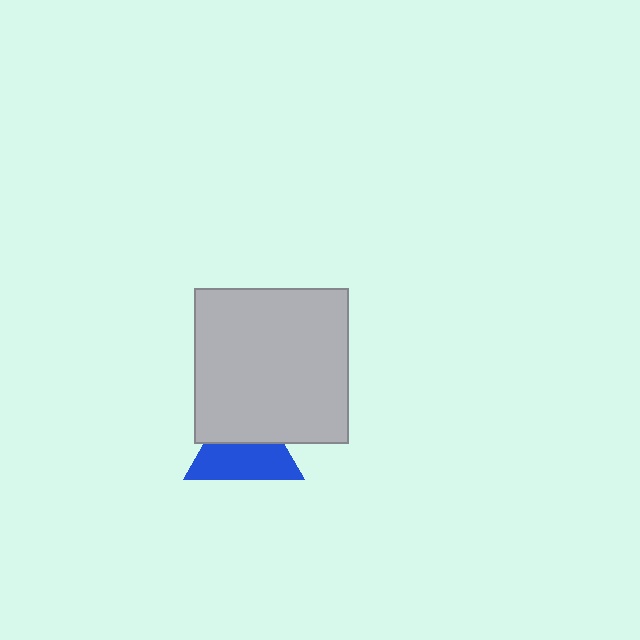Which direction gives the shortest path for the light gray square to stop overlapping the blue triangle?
Moving up gives the shortest separation.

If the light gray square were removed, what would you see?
You would see the complete blue triangle.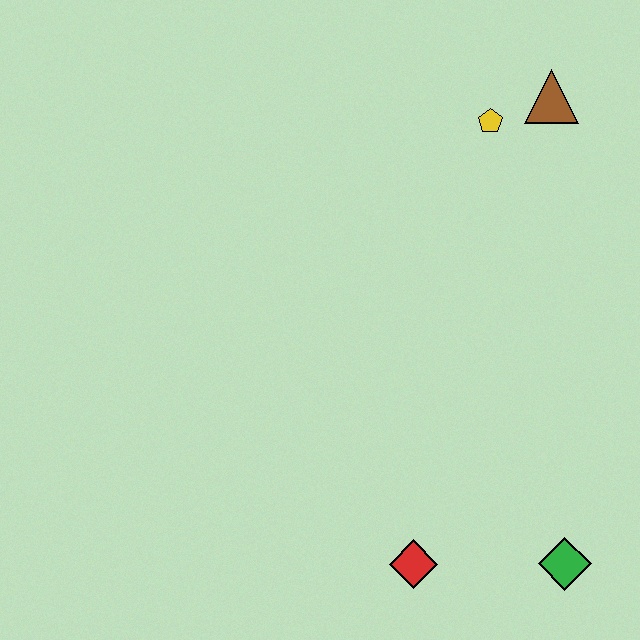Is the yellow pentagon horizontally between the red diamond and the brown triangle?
Yes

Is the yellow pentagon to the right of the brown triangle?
No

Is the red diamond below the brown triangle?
Yes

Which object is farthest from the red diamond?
The brown triangle is farthest from the red diamond.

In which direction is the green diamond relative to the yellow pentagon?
The green diamond is below the yellow pentagon.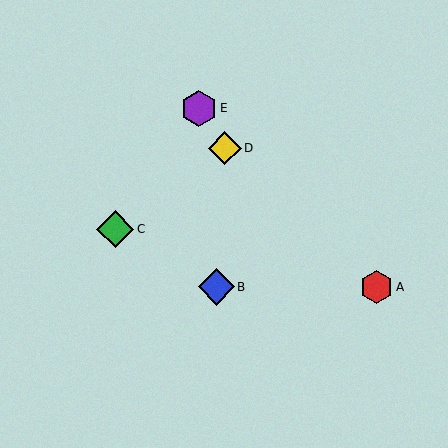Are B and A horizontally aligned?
Yes, both are at y≈287.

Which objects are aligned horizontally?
Objects A, B are aligned horizontally.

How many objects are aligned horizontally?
2 objects (A, B) are aligned horizontally.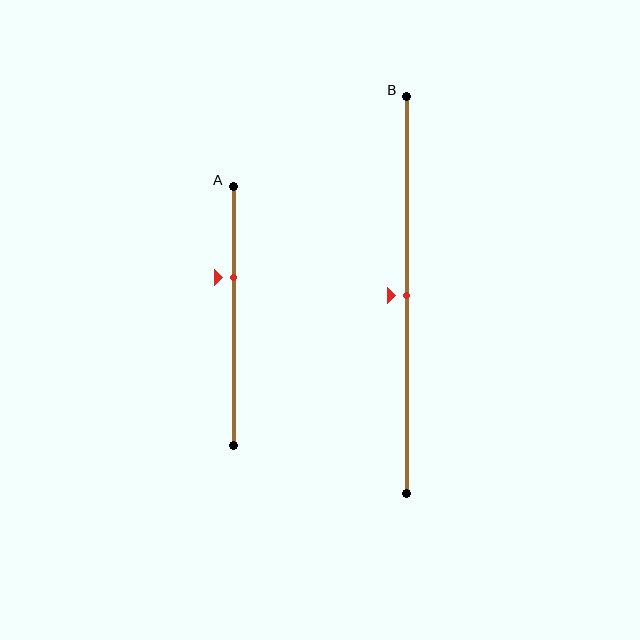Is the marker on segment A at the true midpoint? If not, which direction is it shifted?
No, the marker on segment A is shifted upward by about 15% of the segment length.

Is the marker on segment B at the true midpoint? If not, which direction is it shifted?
Yes, the marker on segment B is at the true midpoint.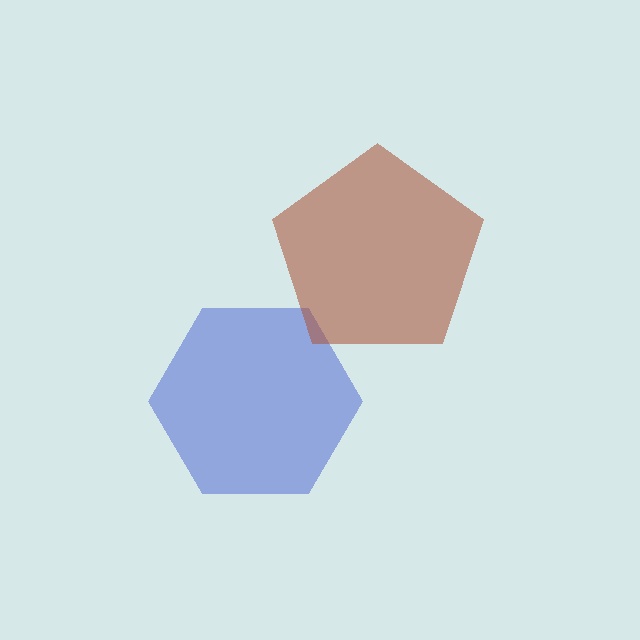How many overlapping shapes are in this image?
There are 2 overlapping shapes in the image.